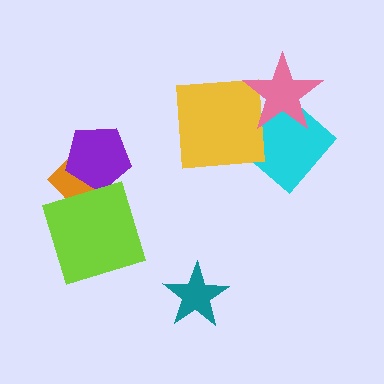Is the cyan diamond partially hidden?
Yes, it is partially covered by another shape.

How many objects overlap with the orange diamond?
2 objects overlap with the orange diamond.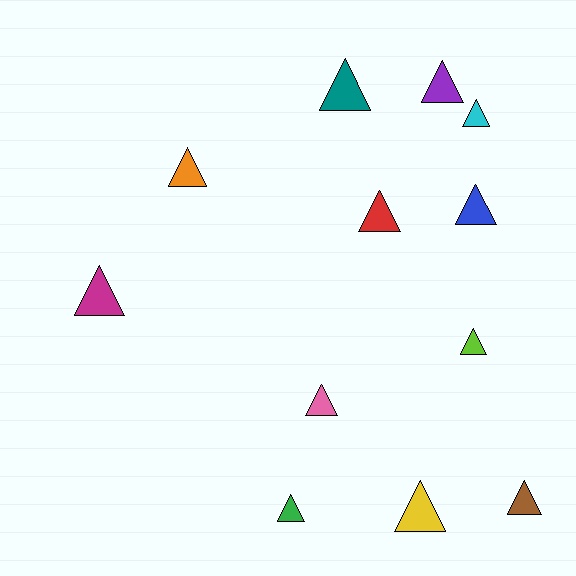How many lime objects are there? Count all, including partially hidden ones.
There is 1 lime object.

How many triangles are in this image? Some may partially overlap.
There are 12 triangles.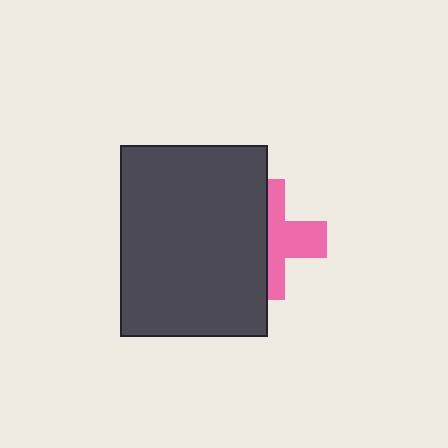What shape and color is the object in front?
The object in front is a dark gray rectangle.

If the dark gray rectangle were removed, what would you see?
You would see the complete pink cross.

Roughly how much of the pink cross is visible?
About half of it is visible (roughly 48%).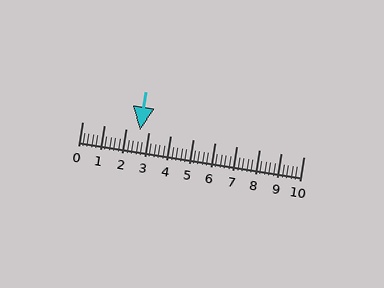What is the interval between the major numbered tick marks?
The major tick marks are spaced 1 units apart.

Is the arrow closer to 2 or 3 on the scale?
The arrow is closer to 3.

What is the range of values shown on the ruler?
The ruler shows values from 0 to 10.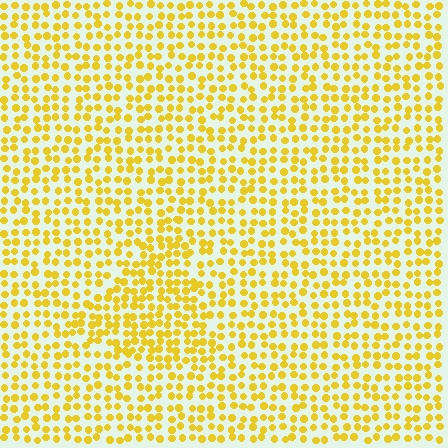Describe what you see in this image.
The image contains small yellow elements arranged at two different densities. A triangle-shaped region is visible where the elements are more densely packed than the surrounding area.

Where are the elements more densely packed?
The elements are more densely packed inside the triangle boundary.